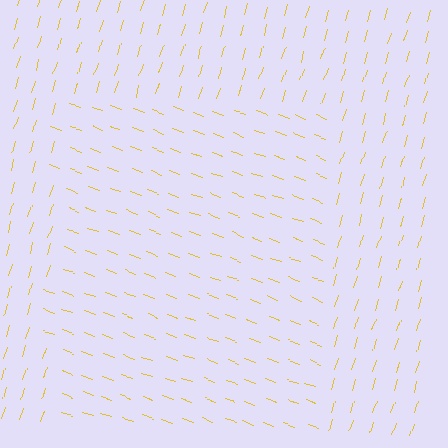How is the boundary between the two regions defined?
The boundary is defined purely by a change in line orientation (approximately 87 degrees difference). All lines are the same color and thickness.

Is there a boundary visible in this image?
Yes, there is a texture boundary formed by a change in line orientation.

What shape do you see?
I see a rectangle.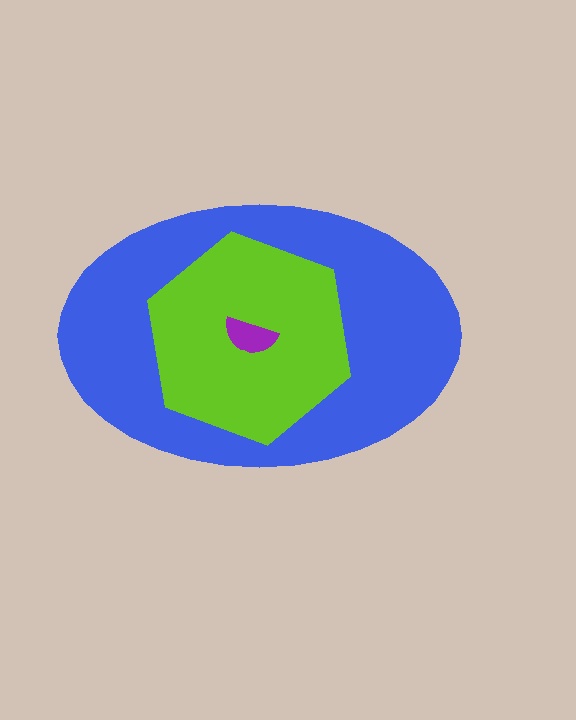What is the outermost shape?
The blue ellipse.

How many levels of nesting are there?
3.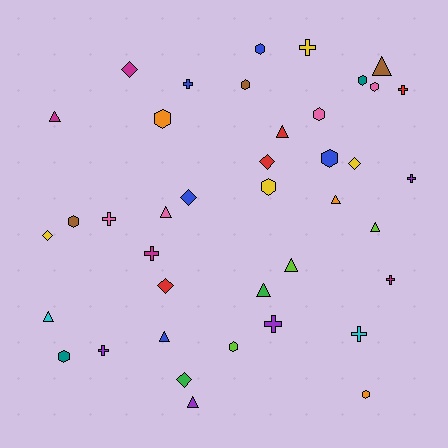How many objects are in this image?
There are 40 objects.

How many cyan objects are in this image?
There are 2 cyan objects.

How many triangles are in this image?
There are 11 triangles.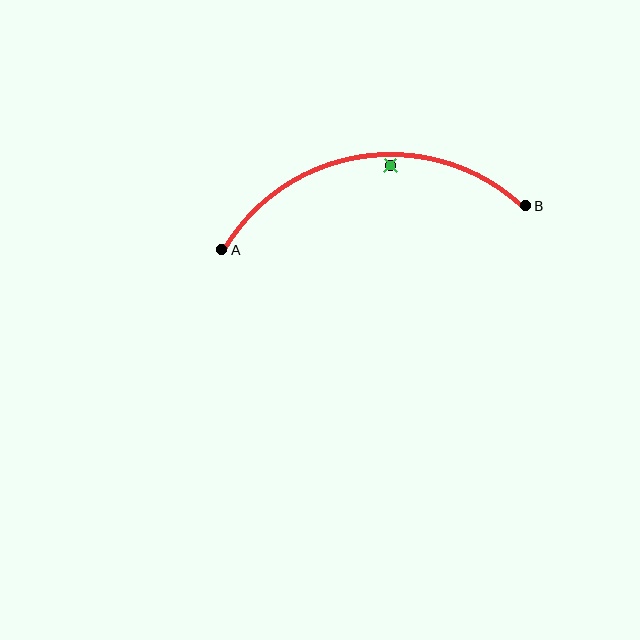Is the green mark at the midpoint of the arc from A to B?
No — the green mark does not lie on the arc at all. It sits slightly inside the curve.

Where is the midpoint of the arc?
The arc midpoint is the point on the curve farthest from the straight line joining A and B. It sits above that line.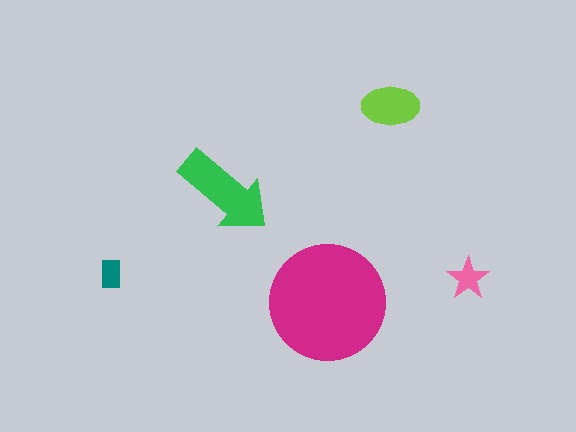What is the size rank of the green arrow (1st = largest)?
2nd.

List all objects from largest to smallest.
The magenta circle, the green arrow, the lime ellipse, the pink star, the teal rectangle.